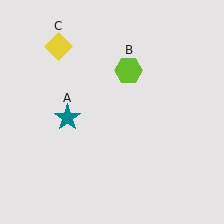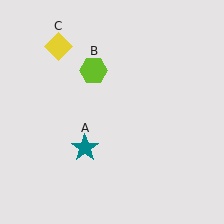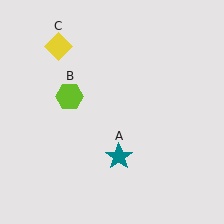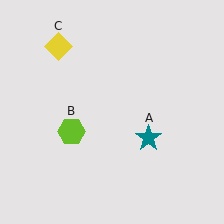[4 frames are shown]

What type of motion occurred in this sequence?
The teal star (object A), lime hexagon (object B) rotated counterclockwise around the center of the scene.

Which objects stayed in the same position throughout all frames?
Yellow diamond (object C) remained stationary.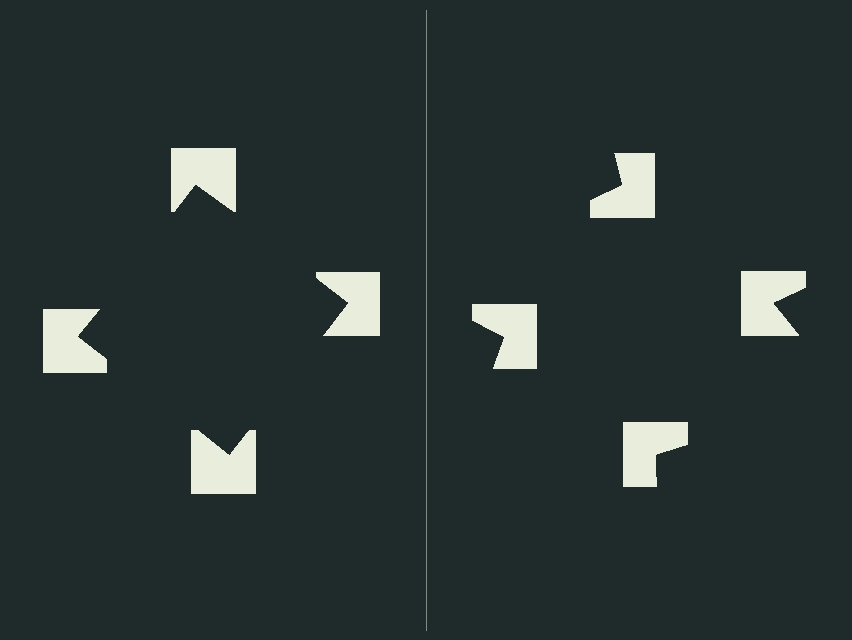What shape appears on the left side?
An illusory square.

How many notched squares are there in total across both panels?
8 — 4 on each side.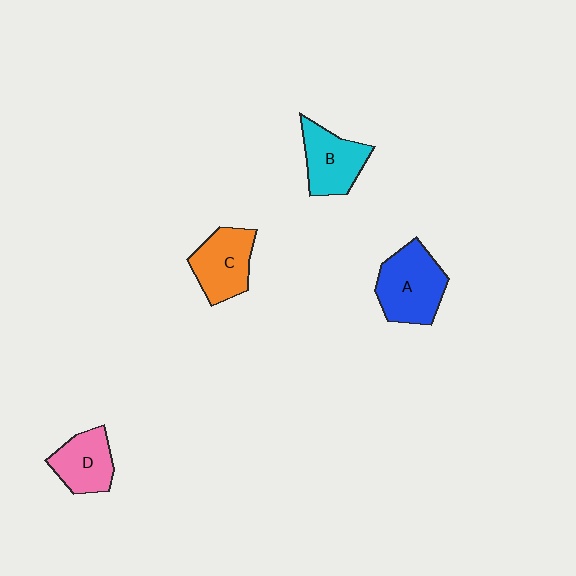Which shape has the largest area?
Shape A (blue).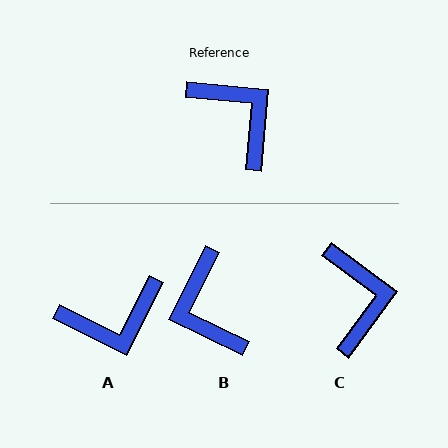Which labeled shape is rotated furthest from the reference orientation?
B, about 159 degrees away.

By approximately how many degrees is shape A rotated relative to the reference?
Approximately 112 degrees clockwise.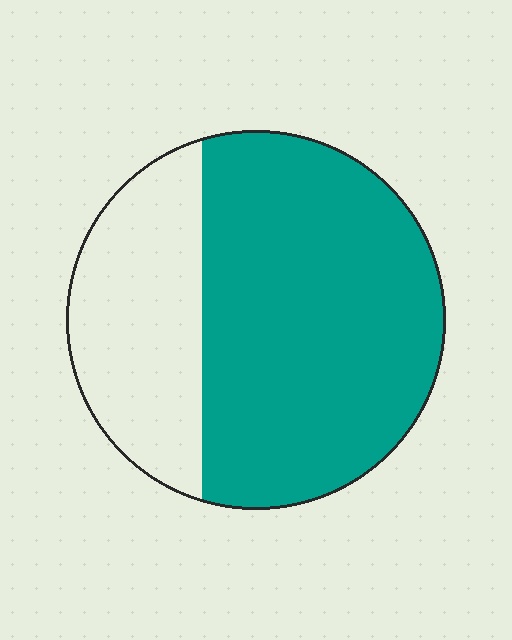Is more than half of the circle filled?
Yes.